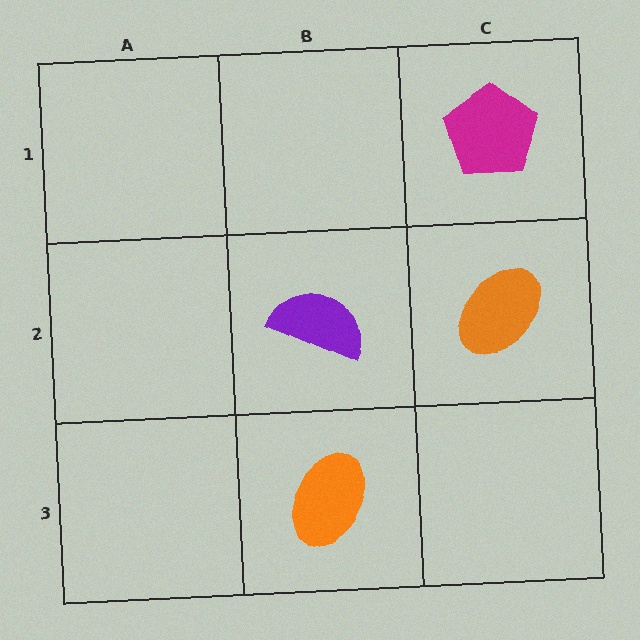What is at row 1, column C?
A magenta pentagon.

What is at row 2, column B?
A purple semicircle.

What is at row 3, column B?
An orange ellipse.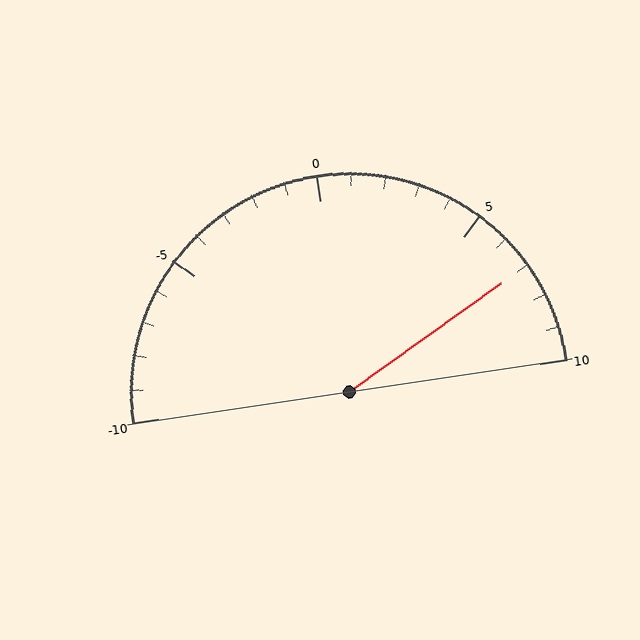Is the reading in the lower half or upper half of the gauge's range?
The reading is in the upper half of the range (-10 to 10).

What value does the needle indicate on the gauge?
The needle indicates approximately 7.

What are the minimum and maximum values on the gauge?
The gauge ranges from -10 to 10.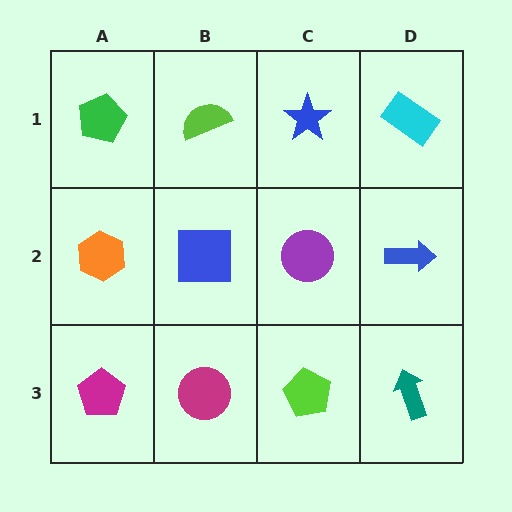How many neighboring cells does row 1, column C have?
3.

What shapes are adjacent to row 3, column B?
A blue square (row 2, column B), a magenta pentagon (row 3, column A), a lime pentagon (row 3, column C).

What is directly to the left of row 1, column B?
A green pentagon.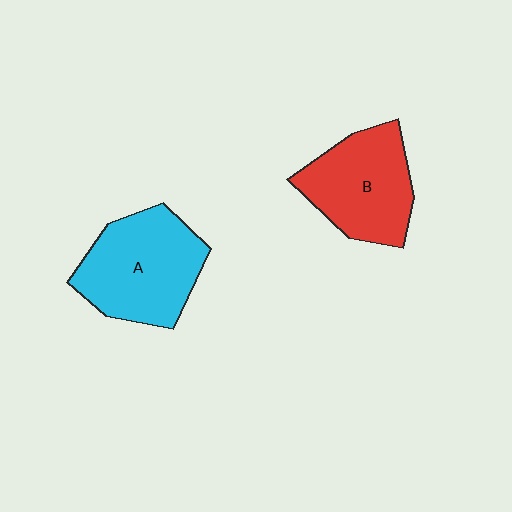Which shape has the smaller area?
Shape B (red).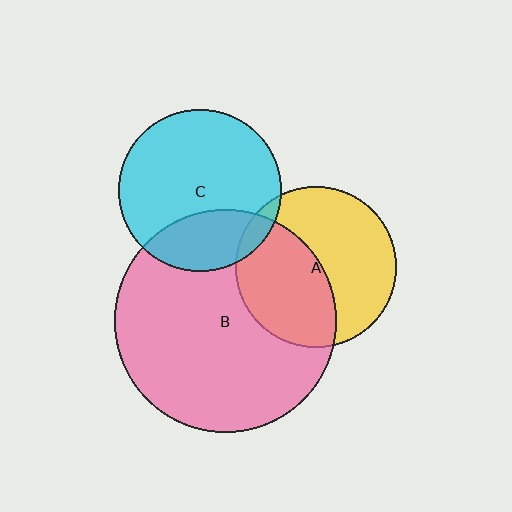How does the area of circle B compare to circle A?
Approximately 1.9 times.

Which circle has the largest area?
Circle B (pink).